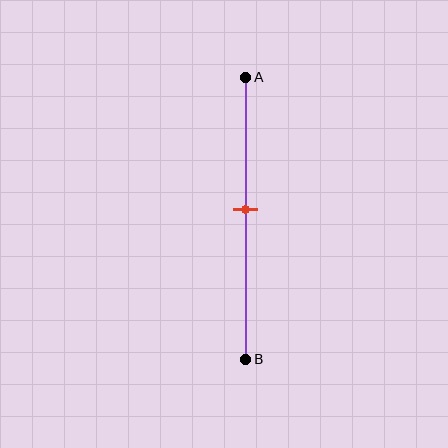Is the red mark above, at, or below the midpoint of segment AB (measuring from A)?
The red mark is above the midpoint of segment AB.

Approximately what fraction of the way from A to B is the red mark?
The red mark is approximately 45% of the way from A to B.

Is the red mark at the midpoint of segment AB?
No, the mark is at about 45% from A, not at the 50% midpoint.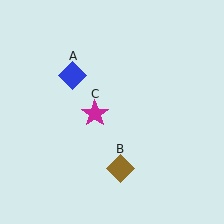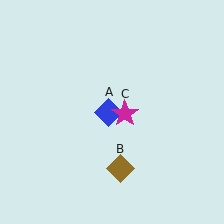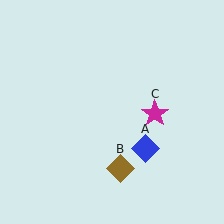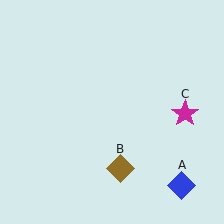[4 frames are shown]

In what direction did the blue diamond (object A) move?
The blue diamond (object A) moved down and to the right.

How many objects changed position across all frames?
2 objects changed position: blue diamond (object A), magenta star (object C).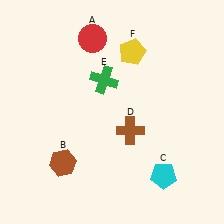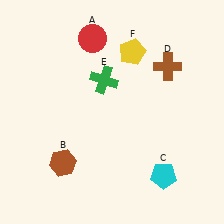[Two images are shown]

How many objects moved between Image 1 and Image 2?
1 object moved between the two images.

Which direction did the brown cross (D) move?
The brown cross (D) moved up.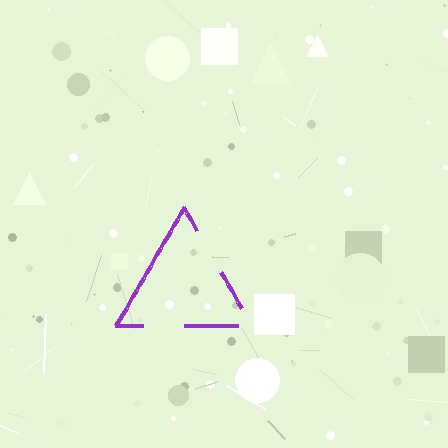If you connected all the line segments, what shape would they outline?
They would outline a triangle.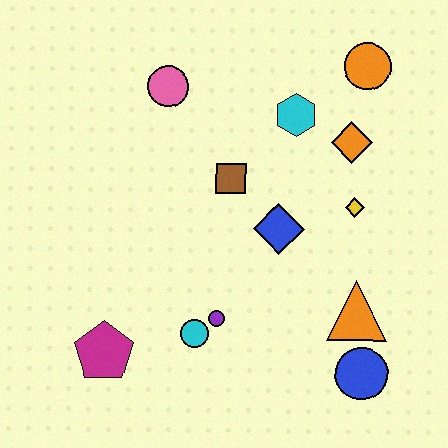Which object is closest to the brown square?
The blue diamond is closest to the brown square.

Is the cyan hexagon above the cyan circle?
Yes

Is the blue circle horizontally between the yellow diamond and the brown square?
No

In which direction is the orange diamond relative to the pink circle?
The orange diamond is to the right of the pink circle.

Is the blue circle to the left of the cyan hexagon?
No